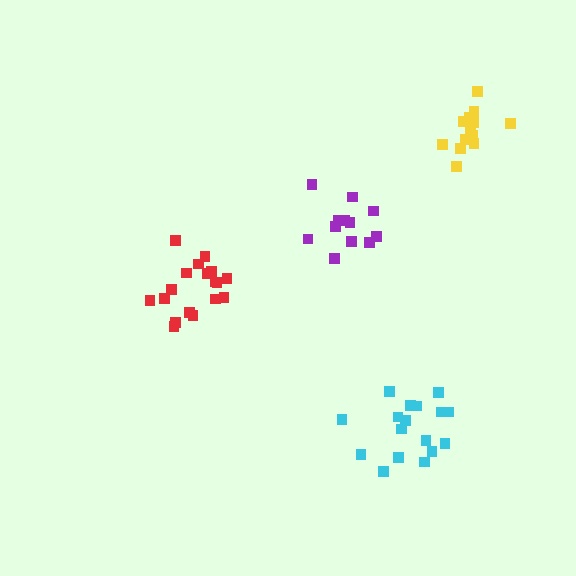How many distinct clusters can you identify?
There are 4 distinct clusters.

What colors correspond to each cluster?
The clusters are colored: yellow, cyan, red, purple.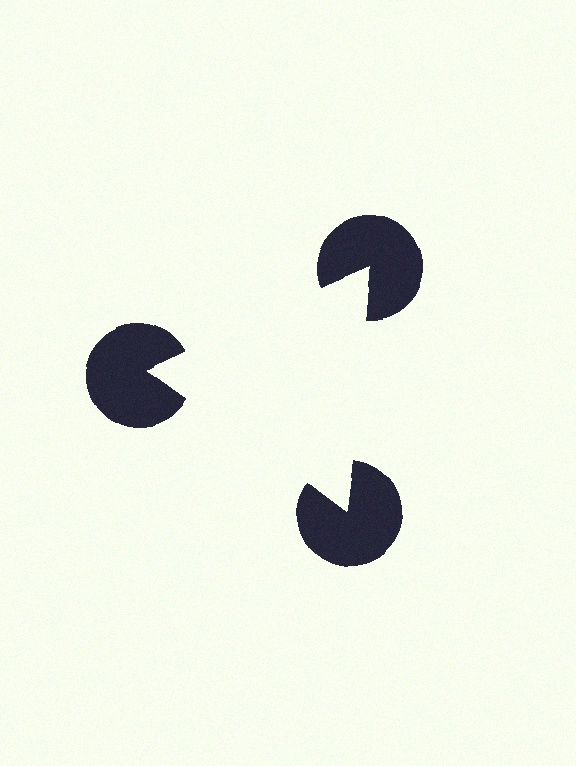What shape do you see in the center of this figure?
An illusory triangle — its edges are inferred from the aligned wedge cuts in the pac-man discs, not physically drawn.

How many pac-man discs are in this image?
There are 3 — one at each vertex of the illusory triangle.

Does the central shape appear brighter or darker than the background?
It typically appears slightly brighter than the background, even though no actual brightness change is drawn.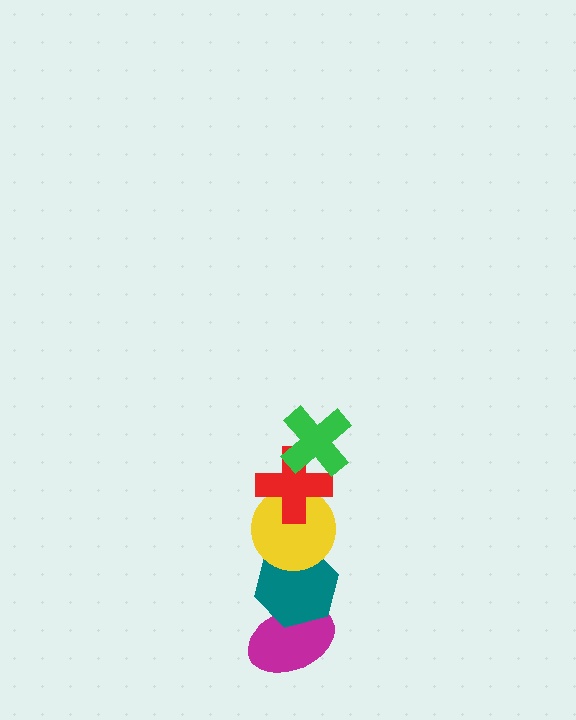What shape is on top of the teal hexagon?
The yellow circle is on top of the teal hexagon.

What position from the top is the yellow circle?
The yellow circle is 3rd from the top.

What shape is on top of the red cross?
The green cross is on top of the red cross.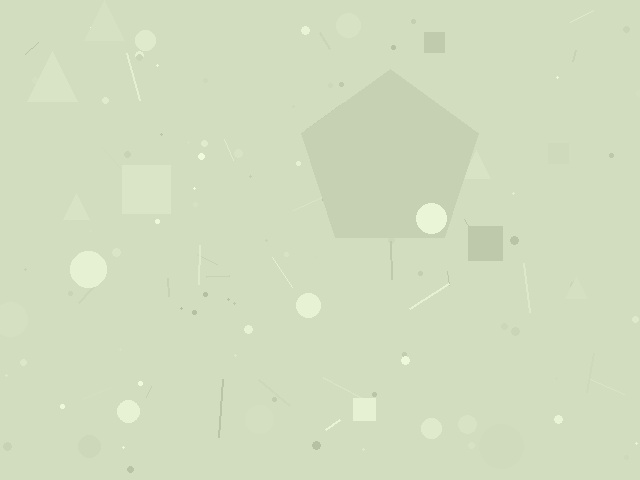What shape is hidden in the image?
A pentagon is hidden in the image.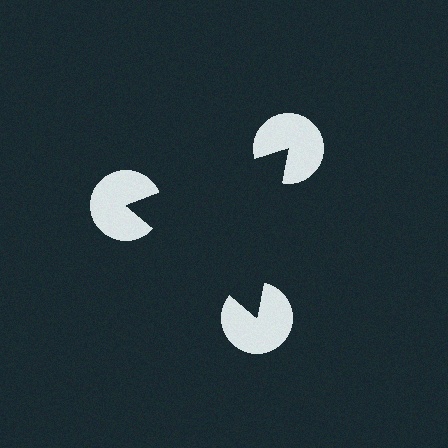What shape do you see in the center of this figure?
An illusory triangle — its edges are inferred from the aligned wedge cuts in the pac-man discs, not physically drawn.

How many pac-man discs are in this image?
There are 3 — one at each vertex of the illusory triangle.